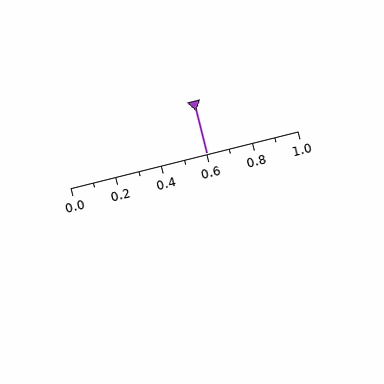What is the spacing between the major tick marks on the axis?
The major ticks are spaced 0.2 apart.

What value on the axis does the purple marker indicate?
The marker indicates approximately 0.6.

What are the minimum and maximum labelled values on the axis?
The axis runs from 0.0 to 1.0.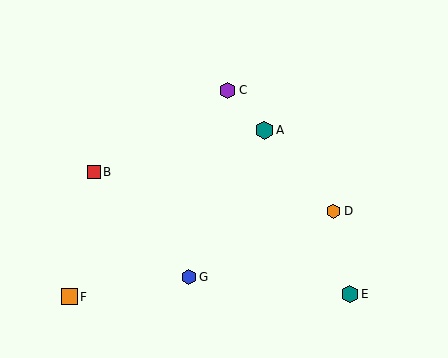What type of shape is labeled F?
Shape F is an orange square.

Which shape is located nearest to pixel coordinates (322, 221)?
The orange hexagon (labeled D) at (334, 211) is nearest to that location.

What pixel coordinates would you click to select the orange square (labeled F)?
Click at (69, 297) to select the orange square F.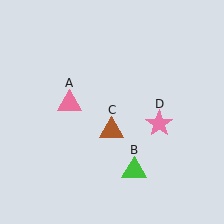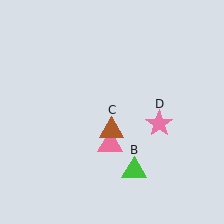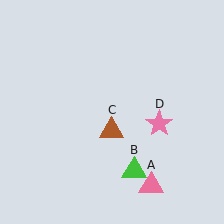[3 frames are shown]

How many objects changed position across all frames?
1 object changed position: pink triangle (object A).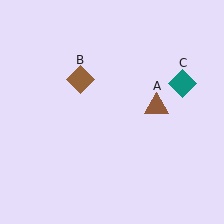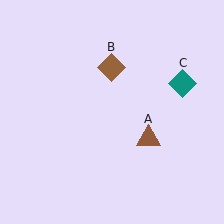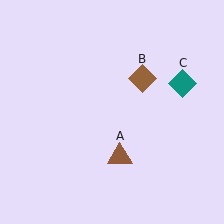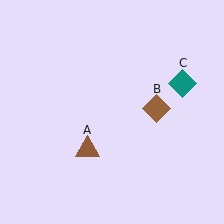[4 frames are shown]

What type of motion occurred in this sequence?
The brown triangle (object A), brown diamond (object B) rotated clockwise around the center of the scene.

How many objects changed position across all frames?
2 objects changed position: brown triangle (object A), brown diamond (object B).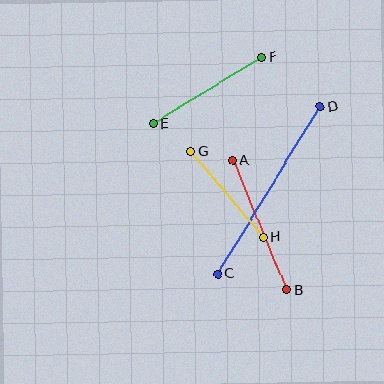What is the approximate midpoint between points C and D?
The midpoint is at approximately (269, 190) pixels.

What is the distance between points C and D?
The distance is approximately 196 pixels.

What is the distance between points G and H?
The distance is approximately 112 pixels.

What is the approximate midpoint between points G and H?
The midpoint is at approximately (227, 194) pixels.